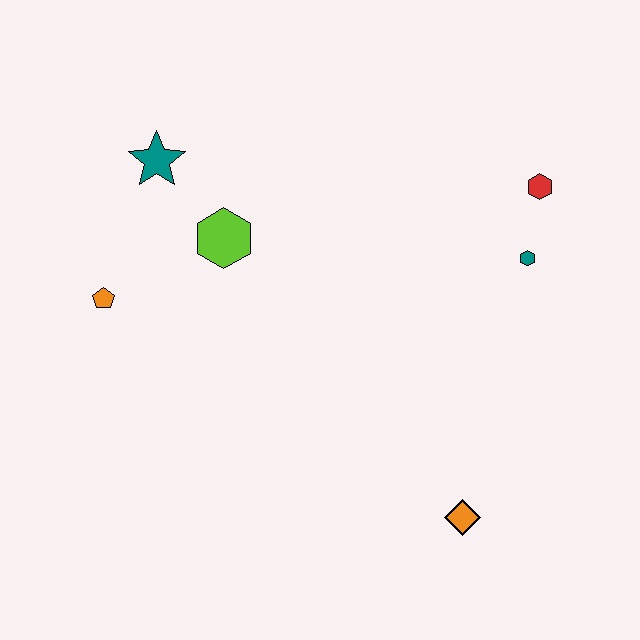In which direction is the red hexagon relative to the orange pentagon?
The red hexagon is to the right of the orange pentagon.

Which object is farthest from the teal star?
The orange diamond is farthest from the teal star.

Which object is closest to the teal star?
The lime hexagon is closest to the teal star.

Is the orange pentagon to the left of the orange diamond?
Yes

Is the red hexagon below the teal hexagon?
No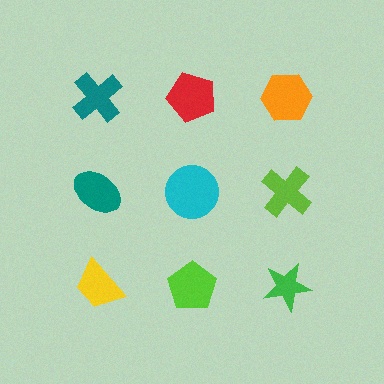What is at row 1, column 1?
A teal cross.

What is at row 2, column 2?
A cyan circle.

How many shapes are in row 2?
3 shapes.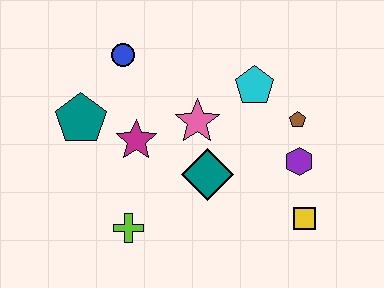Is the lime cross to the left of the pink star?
Yes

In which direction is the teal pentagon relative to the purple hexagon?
The teal pentagon is to the left of the purple hexagon.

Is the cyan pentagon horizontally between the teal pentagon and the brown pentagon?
Yes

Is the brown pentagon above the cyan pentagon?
No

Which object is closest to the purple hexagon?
The brown pentagon is closest to the purple hexagon.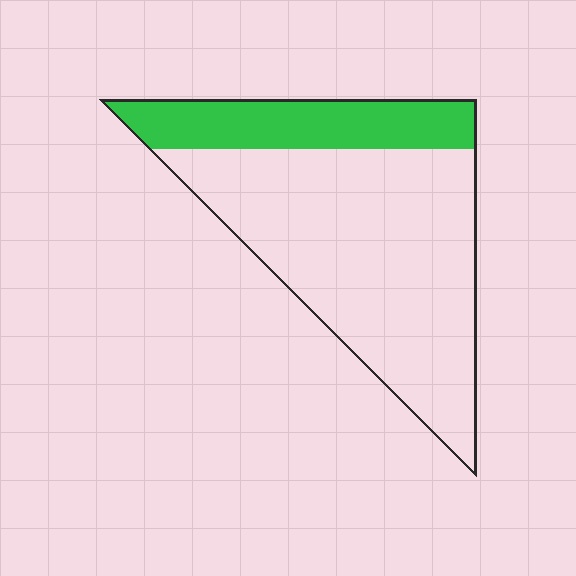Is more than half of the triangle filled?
No.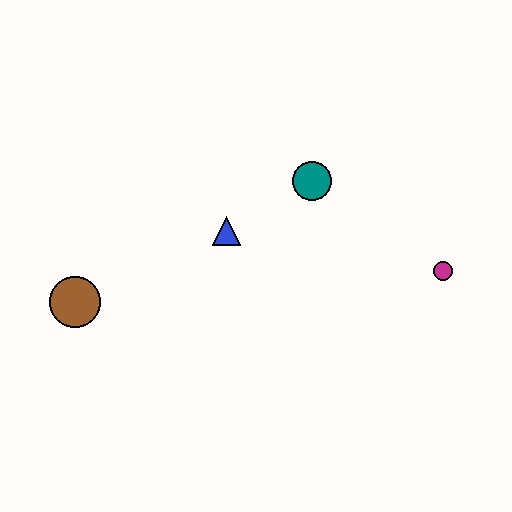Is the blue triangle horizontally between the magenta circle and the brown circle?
Yes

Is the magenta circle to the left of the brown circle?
No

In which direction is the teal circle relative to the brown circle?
The teal circle is to the right of the brown circle.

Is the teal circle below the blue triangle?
No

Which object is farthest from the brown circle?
The magenta circle is farthest from the brown circle.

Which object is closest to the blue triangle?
The teal circle is closest to the blue triangle.